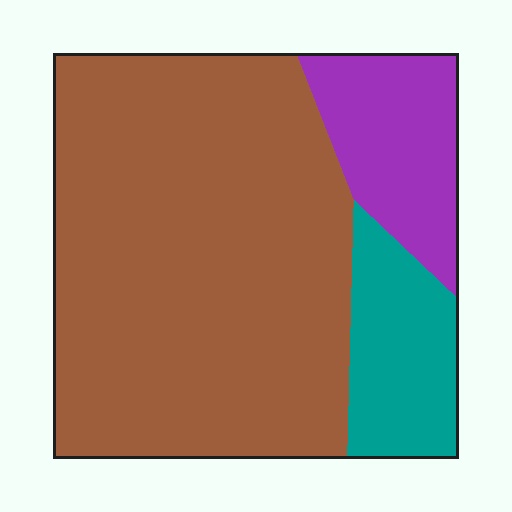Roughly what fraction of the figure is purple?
Purple takes up about one sixth (1/6) of the figure.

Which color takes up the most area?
Brown, at roughly 70%.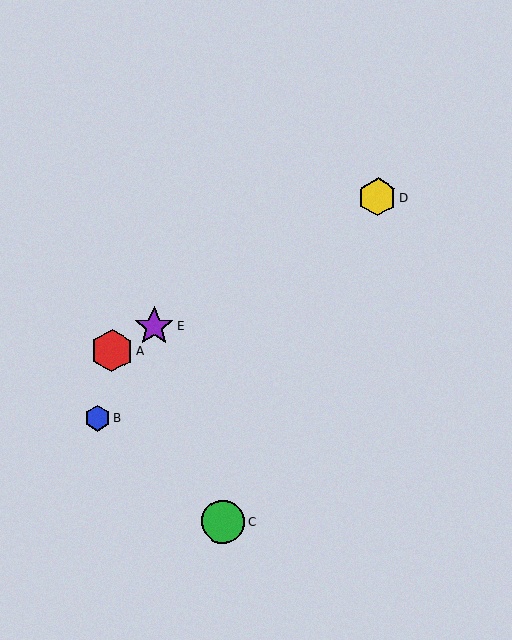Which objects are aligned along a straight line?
Objects A, D, E are aligned along a straight line.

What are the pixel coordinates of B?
Object B is at (97, 418).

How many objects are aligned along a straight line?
3 objects (A, D, E) are aligned along a straight line.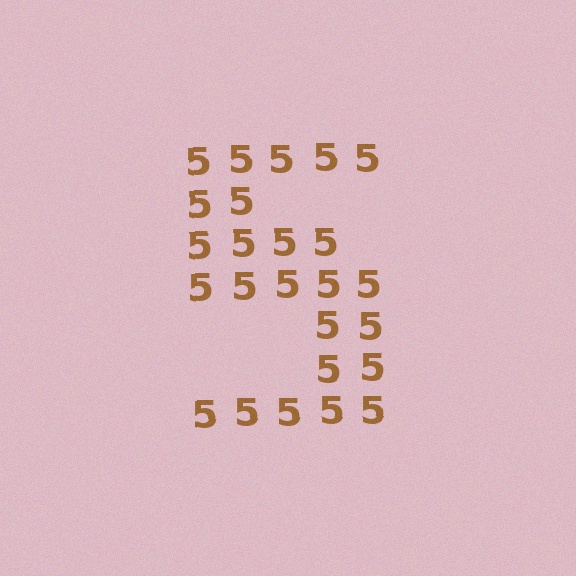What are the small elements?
The small elements are digit 5's.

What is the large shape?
The large shape is the digit 5.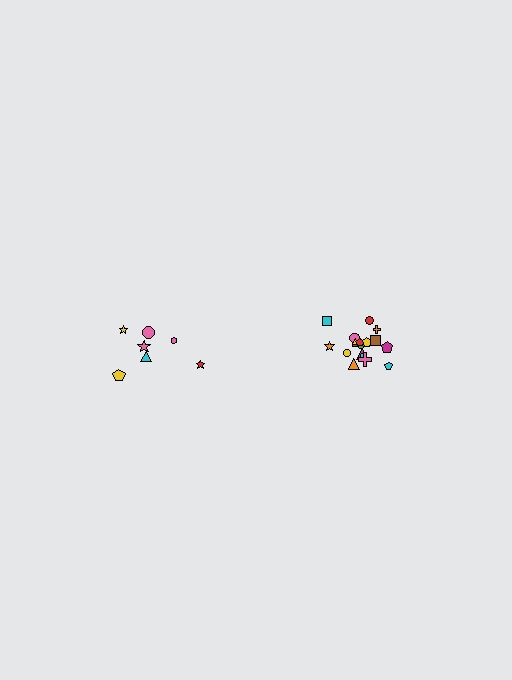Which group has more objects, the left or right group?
The right group.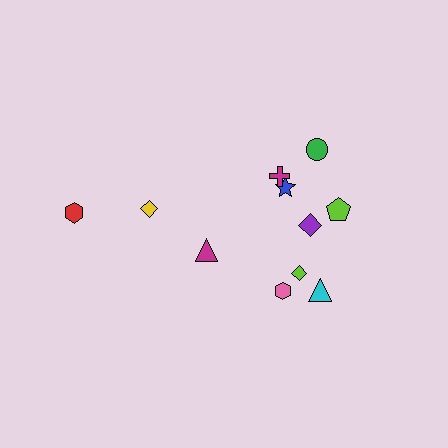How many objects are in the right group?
There are 8 objects.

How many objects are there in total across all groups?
There are 11 objects.